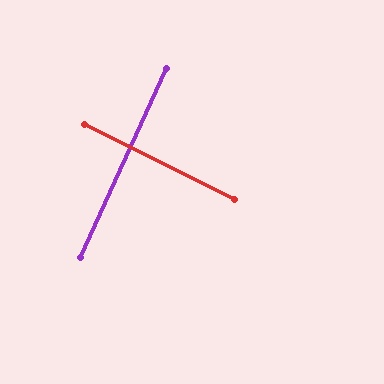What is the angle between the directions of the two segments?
Approximately 88 degrees.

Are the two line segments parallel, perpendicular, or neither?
Perpendicular — they meet at approximately 88°.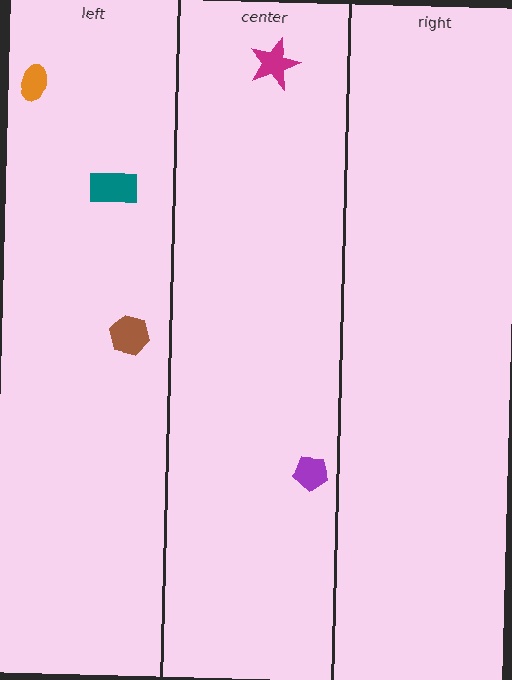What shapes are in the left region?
The brown hexagon, the teal rectangle, the orange ellipse.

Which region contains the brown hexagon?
The left region.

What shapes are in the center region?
The purple pentagon, the magenta star.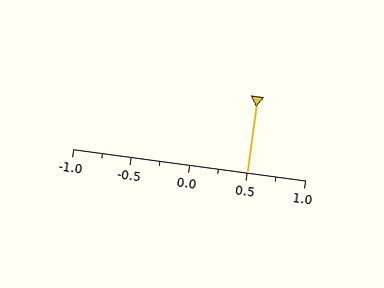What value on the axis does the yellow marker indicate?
The marker indicates approximately 0.5.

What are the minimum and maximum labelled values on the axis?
The axis runs from -1.0 to 1.0.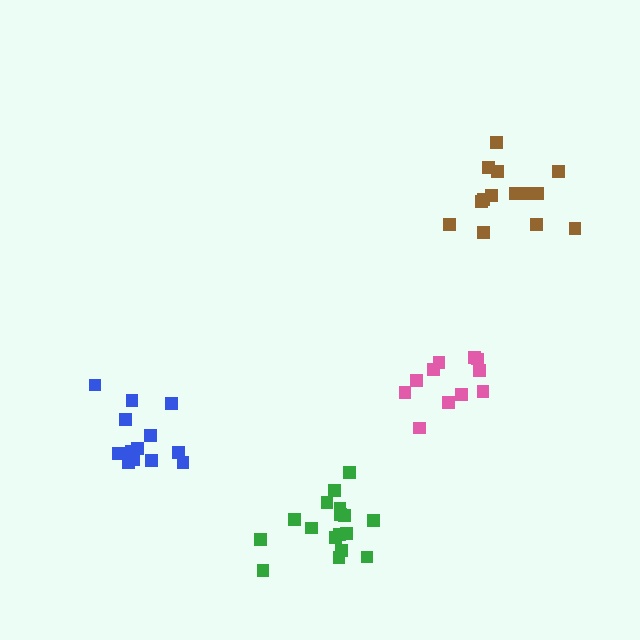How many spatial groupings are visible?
There are 4 spatial groupings.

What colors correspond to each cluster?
The clusters are colored: brown, blue, pink, green.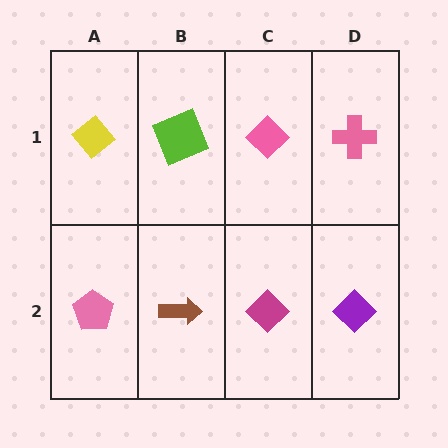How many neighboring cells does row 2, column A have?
2.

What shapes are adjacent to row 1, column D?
A purple diamond (row 2, column D), a pink diamond (row 1, column C).